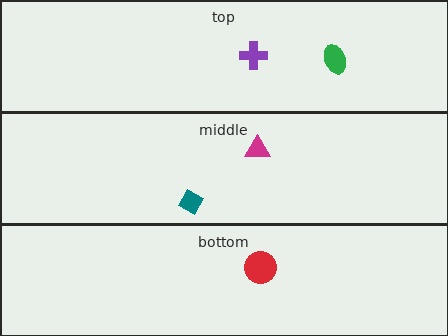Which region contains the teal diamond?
The middle region.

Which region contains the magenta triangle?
The middle region.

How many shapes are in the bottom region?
1.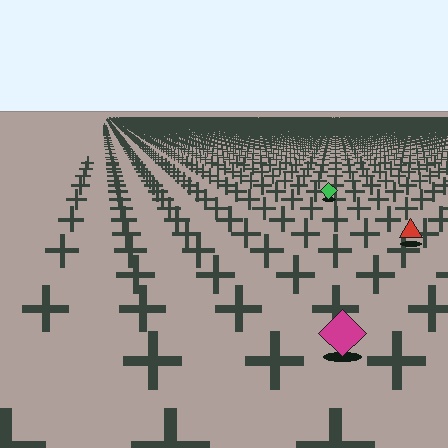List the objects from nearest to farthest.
From nearest to farthest: the magenta diamond, the red triangle, the green diamond.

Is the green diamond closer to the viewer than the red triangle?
No. The red triangle is closer — you can tell from the texture gradient: the ground texture is coarser near it.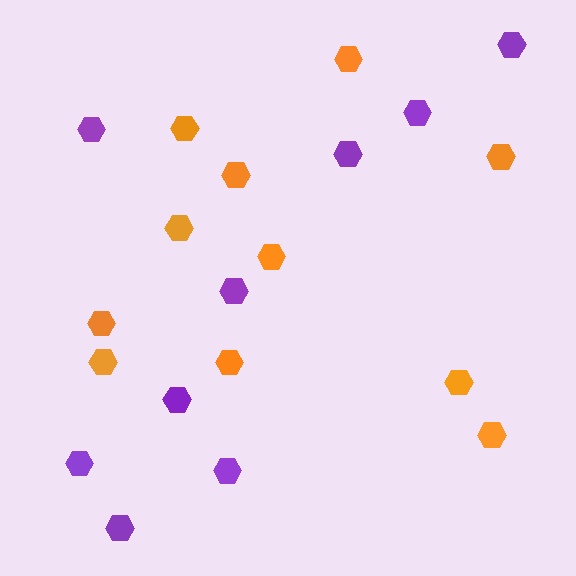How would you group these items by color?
There are 2 groups: one group of purple hexagons (9) and one group of orange hexagons (11).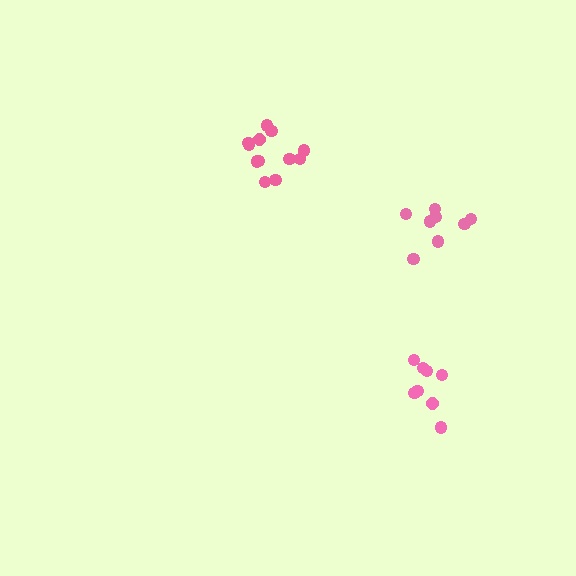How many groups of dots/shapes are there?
There are 3 groups.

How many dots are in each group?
Group 1: 8 dots, Group 2: 8 dots, Group 3: 12 dots (28 total).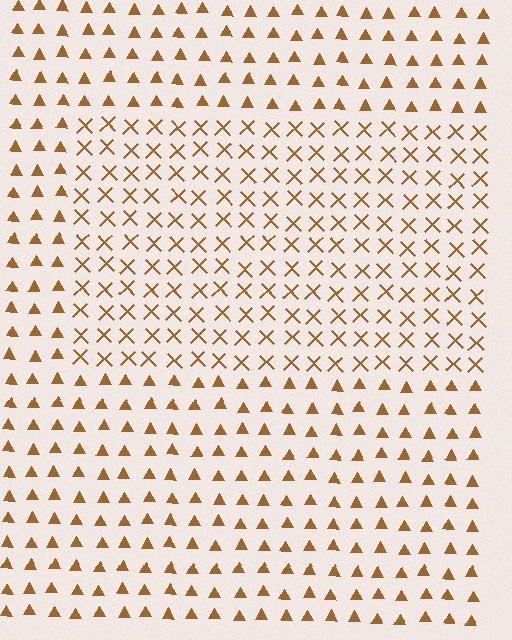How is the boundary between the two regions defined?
The boundary is defined by a change in element shape: X marks inside vs. triangles outside. All elements share the same color and spacing.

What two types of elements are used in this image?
The image uses X marks inside the rectangle region and triangles outside it.